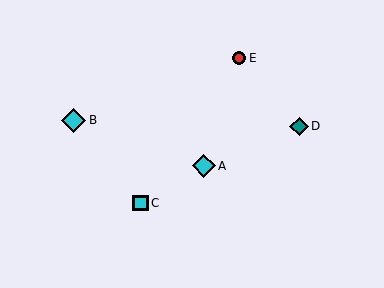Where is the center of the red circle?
The center of the red circle is at (239, 58).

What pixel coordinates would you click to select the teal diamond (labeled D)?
Click at (299, 126) to select the teal diamond D.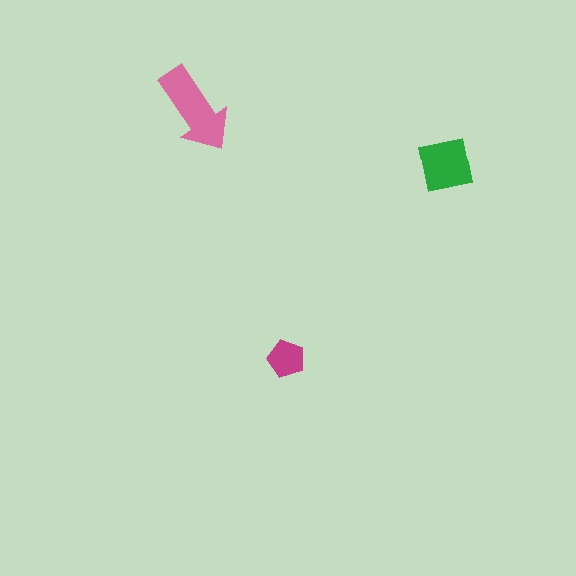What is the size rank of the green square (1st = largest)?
2nd.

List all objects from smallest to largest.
The magenta pentagon, the green square, the pink arrow.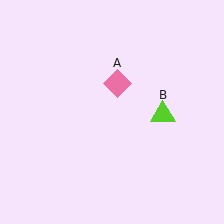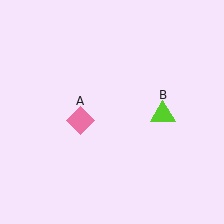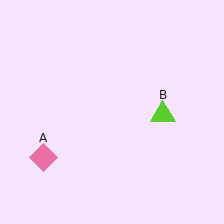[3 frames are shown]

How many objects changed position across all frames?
1 object changed position: pink diamond (object A).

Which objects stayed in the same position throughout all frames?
Lime triangle (object B) remained stationary.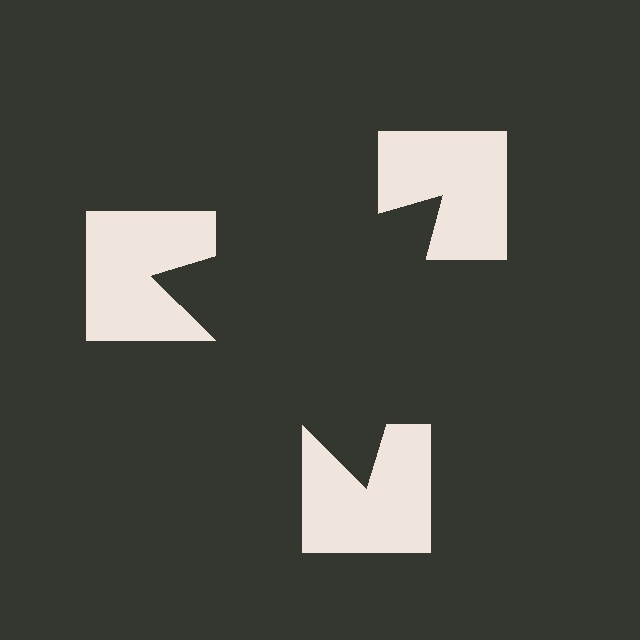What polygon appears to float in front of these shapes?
An illusory triangle — its edges are inferred from the aligned wedge cuts in the notched squares, not physically drawn.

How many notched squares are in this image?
There are 3 — one at each vertex of the illusory triangle.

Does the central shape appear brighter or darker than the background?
It typically appears slightly darker than the background, even though no actual brightness change is drawn.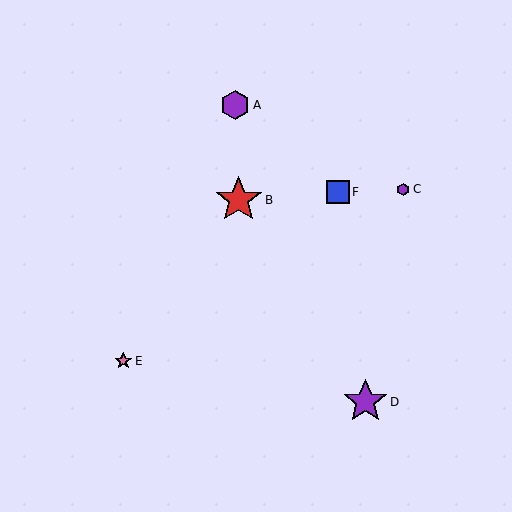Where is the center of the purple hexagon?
The center of the purple hexagon is at (403, 189).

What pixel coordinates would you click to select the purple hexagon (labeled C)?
Click at (403, 189) to select the purple hexagon C.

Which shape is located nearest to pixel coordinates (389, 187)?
The purple hexagon (labeled C) at (403, 189) is nearest to that location.